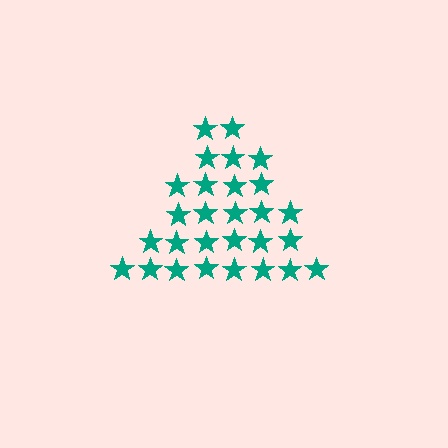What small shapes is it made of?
It is made of small stars.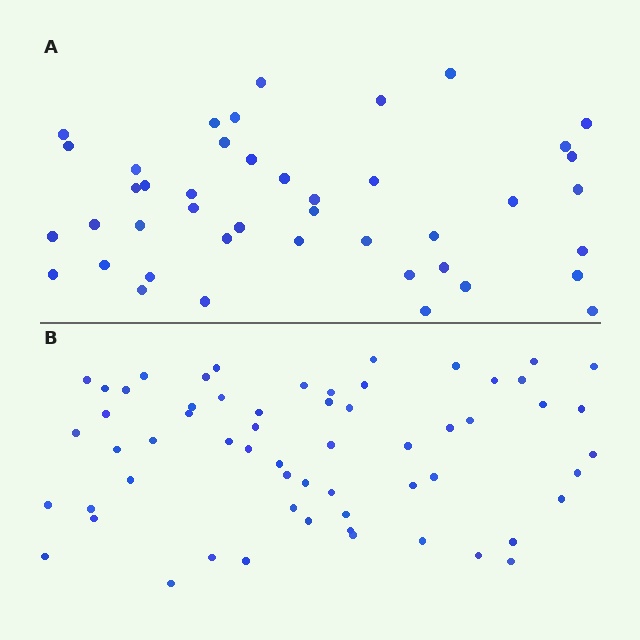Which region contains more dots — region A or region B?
Region B (the bottom region) has more dots.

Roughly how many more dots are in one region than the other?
Region B has approximately 15 more dots than region A.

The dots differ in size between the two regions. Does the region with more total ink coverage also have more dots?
No. Region A has more total ink coverage because its dots are larger, but region B actually contains more individual dots. Total area can be misleading — the number of items is what matters here.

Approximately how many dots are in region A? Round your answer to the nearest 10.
About 40 dots. (The exact count is 43, which rounds to 40.)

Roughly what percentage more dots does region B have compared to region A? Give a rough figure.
About 40% more.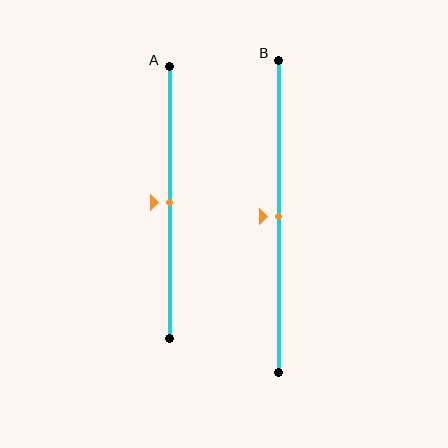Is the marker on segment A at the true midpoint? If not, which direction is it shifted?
Yes, the marker on segment A is at the true midpoint.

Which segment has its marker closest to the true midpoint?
Segment A has its marker closest to the true midpoint.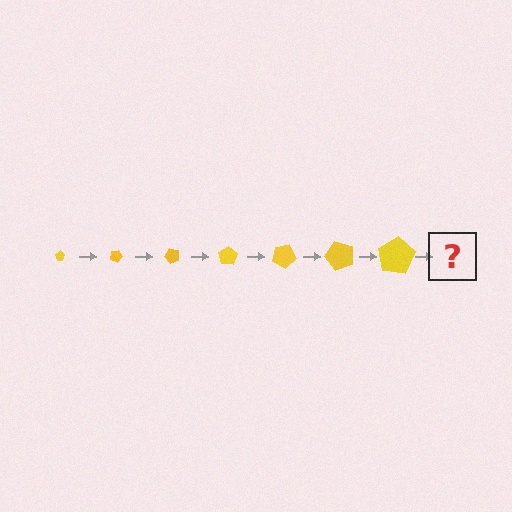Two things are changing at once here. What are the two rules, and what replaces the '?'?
The two rules are that the pentagon grows larger each step and it rotates 25 degrees each step. The '?' should be a pentagon, larger than the previous one and rotated 175 degrees from the start.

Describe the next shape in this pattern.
It should be a pentagon, larger than the previous one and rotated 175 degrees from the start.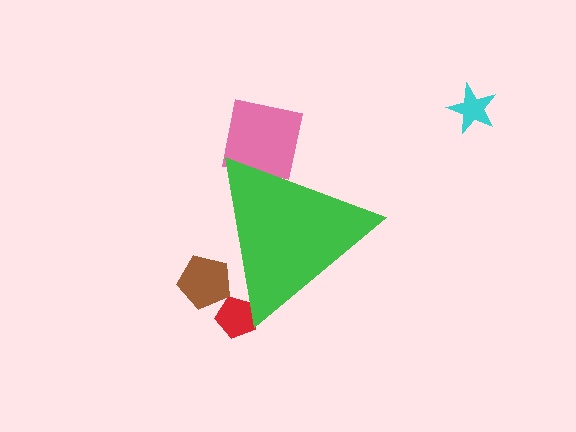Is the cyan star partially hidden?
No, the cyan star is fully visible.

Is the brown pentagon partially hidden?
Yes, the brown pentagon is partially hidden behind the green triangle.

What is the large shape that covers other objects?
A green triangle.